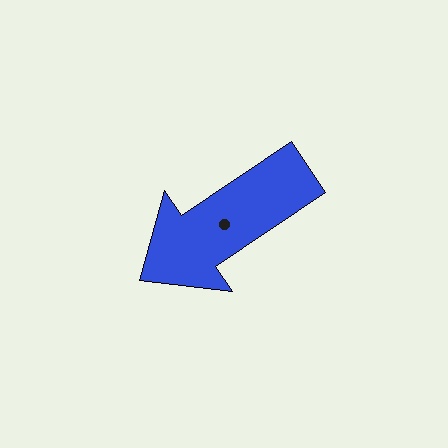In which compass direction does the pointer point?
Southwest.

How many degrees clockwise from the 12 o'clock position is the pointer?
Approximately 236 degrees.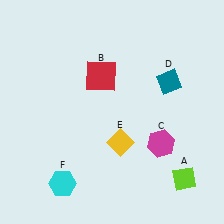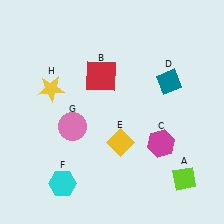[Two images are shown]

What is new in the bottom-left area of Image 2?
A pink circle (G) was added in the bottom-left area of Image 2.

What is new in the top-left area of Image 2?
A yellow star (H) was added in the top-left area of Image 2.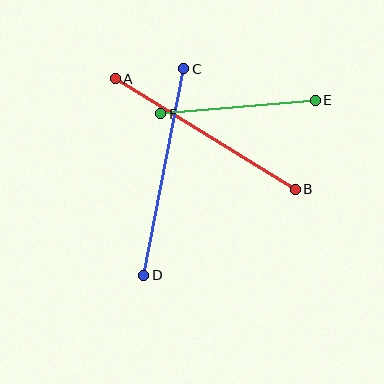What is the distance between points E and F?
The distance is approximately 155 pixels.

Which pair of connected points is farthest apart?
Points A and B are farthest apart.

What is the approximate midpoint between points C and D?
The midpoint is at approximately (164, 172) pixels.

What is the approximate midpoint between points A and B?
The midpoint is at approximately (205, 134) pixels.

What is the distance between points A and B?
The distance is approximately 211 pixels.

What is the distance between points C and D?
The distance is approximately 210 pixels.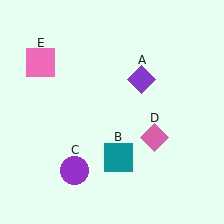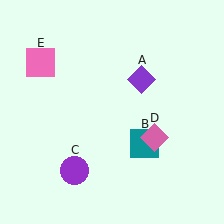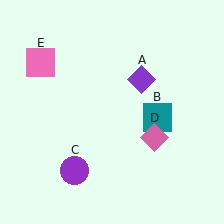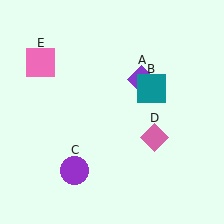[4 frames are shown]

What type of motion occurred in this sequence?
The teal square (object B) rotated counterclockwise around the center of the scene.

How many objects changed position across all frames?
1 object changed position: teal square (object B).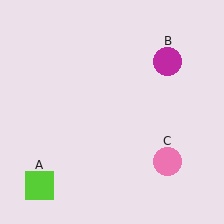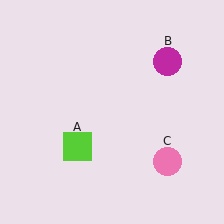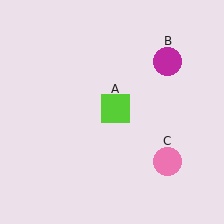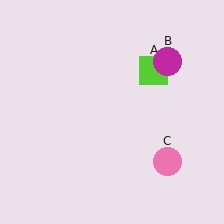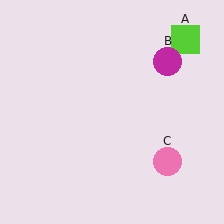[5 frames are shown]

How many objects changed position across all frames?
1 object changed position: lime square (object A).